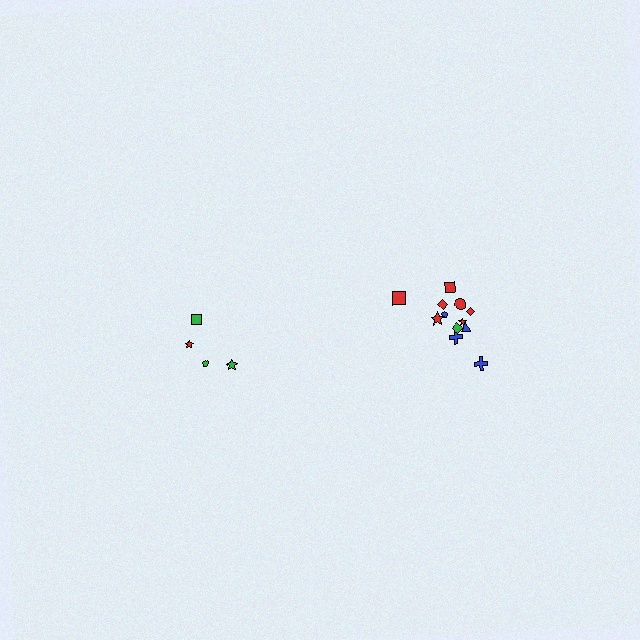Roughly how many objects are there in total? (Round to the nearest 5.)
Roughly 15 objects in total.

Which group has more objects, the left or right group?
The right group.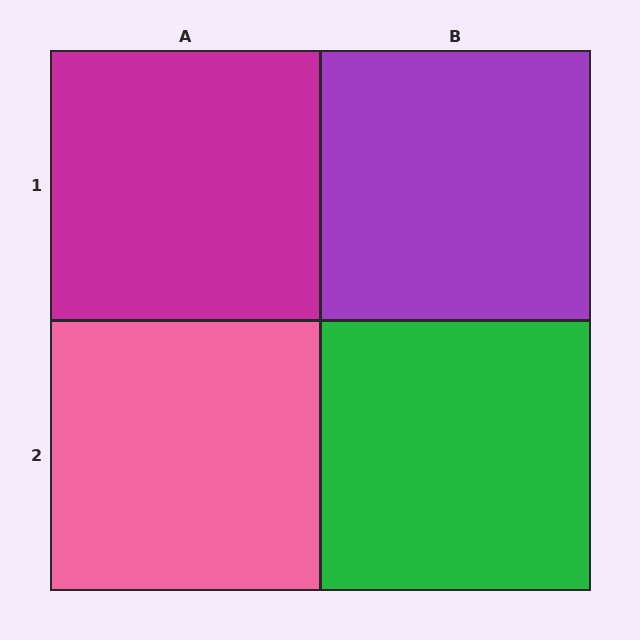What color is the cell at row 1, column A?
Magenta.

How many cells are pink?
1 cell is pink.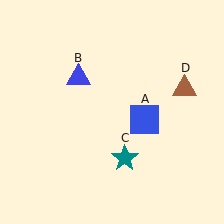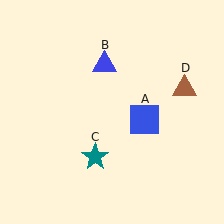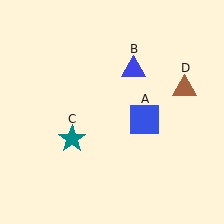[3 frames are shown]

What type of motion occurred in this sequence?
The blue triangle (object B), teal star (object C) rotated clockwise around the center of the scene.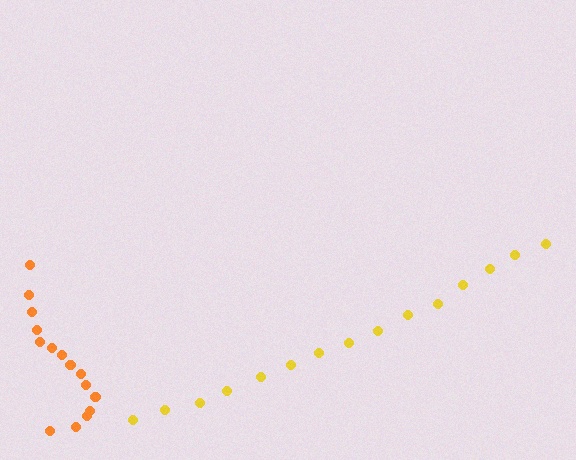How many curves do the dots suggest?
There are 2 distinct paths.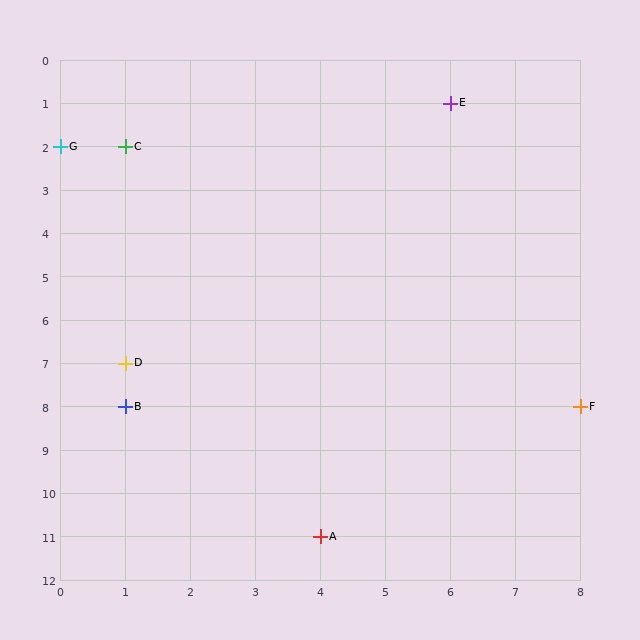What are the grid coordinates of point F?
Point F is at grid coordinates (8, 8).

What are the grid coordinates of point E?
Point E is at grid coordinates (6, 1).